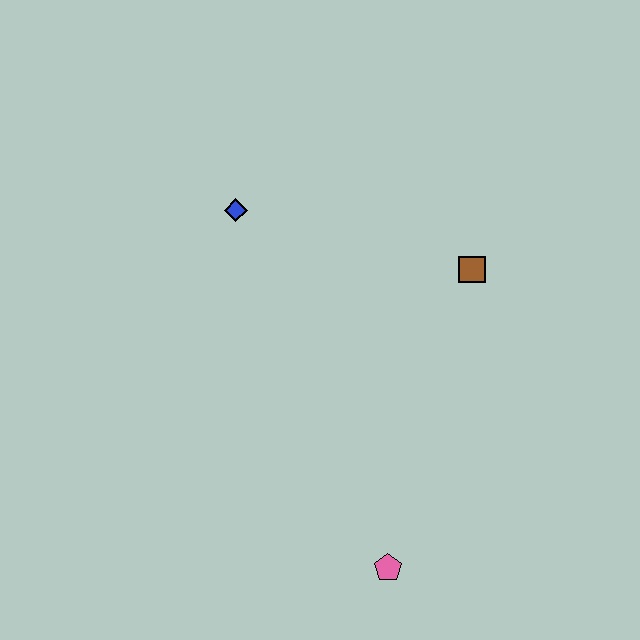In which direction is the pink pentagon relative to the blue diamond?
The pink pentagon is below the blue diamond.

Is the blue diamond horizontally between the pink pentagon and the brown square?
No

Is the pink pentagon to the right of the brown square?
No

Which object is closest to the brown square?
The blue diamond is closest to the brown square.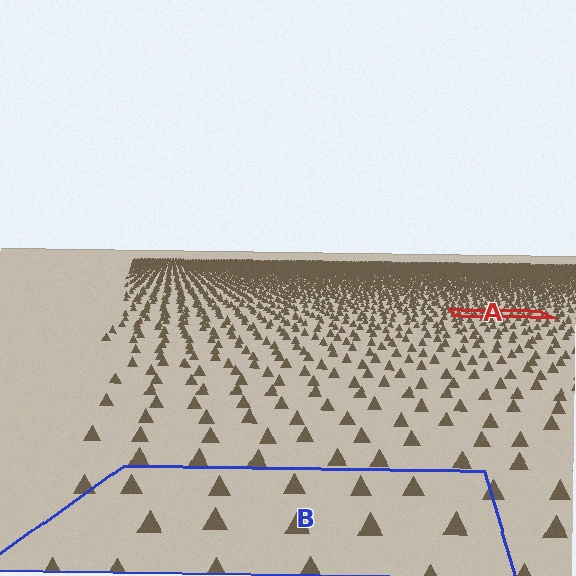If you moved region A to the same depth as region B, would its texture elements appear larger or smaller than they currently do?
They would appear larger. At a closer depth, the same texture elements are projected at a bigger on-screen size.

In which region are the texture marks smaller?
The texture marks are smaller in region A, because it is farther away.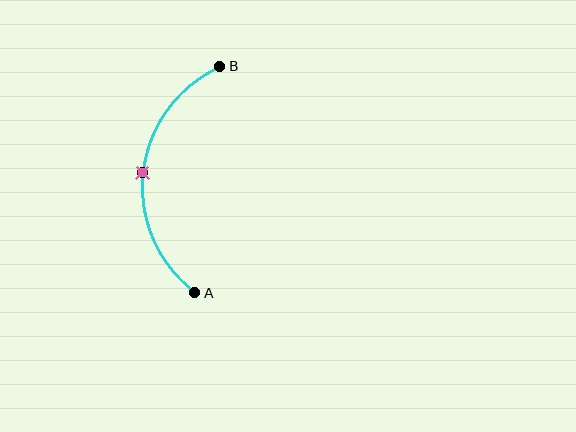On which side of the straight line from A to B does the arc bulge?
The arc bulges to the left of the straight line connecting A and B.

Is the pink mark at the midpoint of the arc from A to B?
Yes. The pink mark lies on the arc at equal arc-length from both A and B — it is the arc midpoint.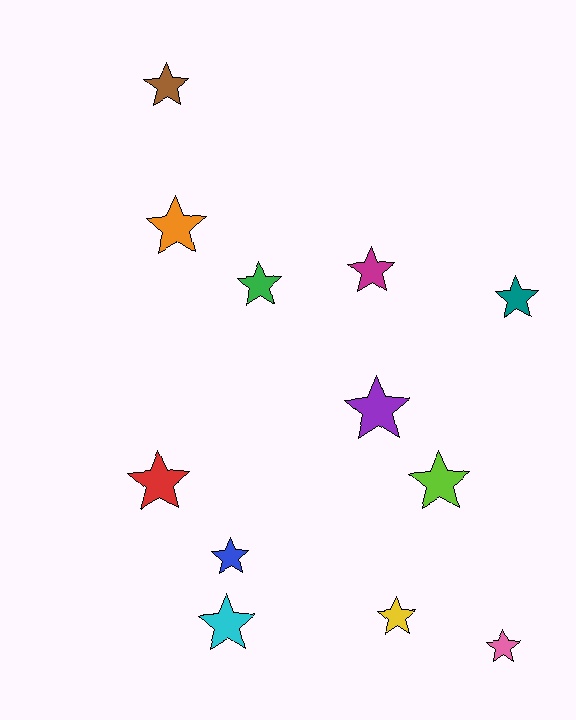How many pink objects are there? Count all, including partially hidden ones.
There is 1 pink object.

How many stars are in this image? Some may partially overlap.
There are 12 stars.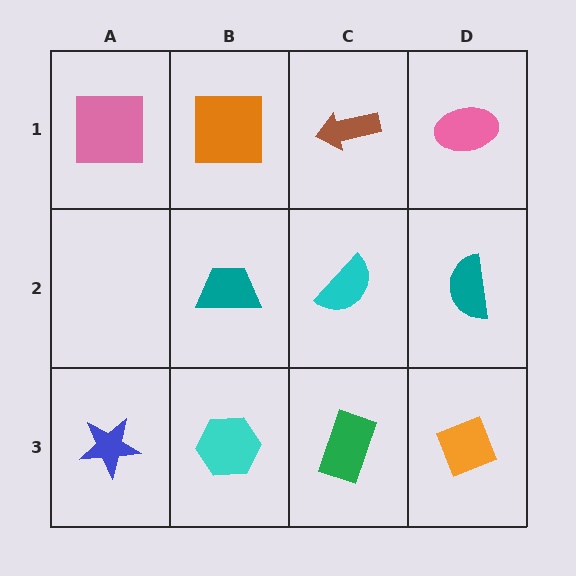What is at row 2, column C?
A cyan semicircle.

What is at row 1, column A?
A pink square.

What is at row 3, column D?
An orange diamond.